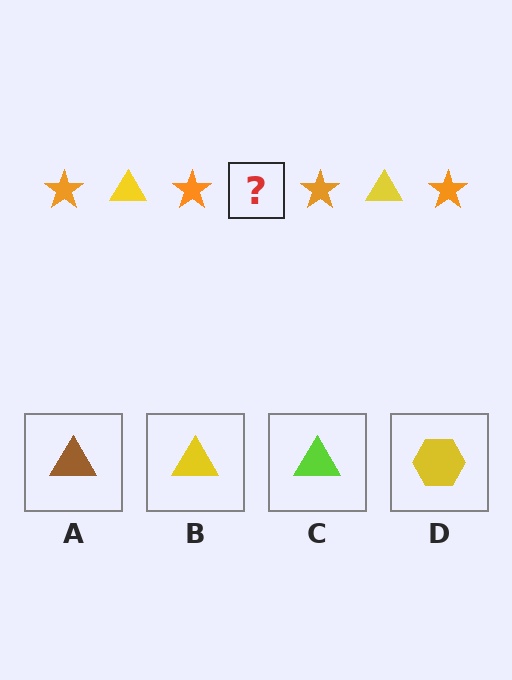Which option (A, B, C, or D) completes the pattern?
B.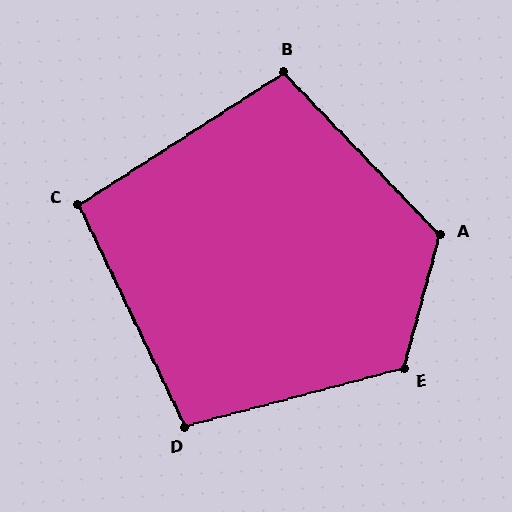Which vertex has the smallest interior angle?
C, at approximately 97 degrees.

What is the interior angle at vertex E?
Approximately 120 degrees (obtuse).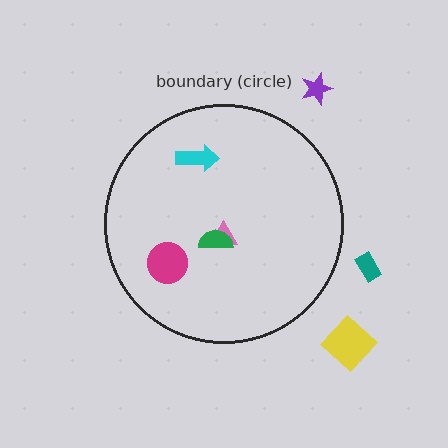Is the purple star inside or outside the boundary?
Outside.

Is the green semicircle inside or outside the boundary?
Inside.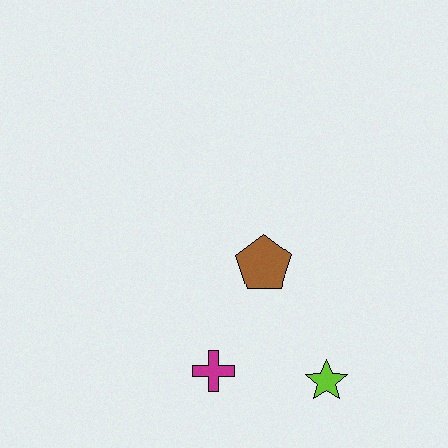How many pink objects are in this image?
There are no pink objects.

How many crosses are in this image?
There is 1 cross.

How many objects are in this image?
There are 3 objects.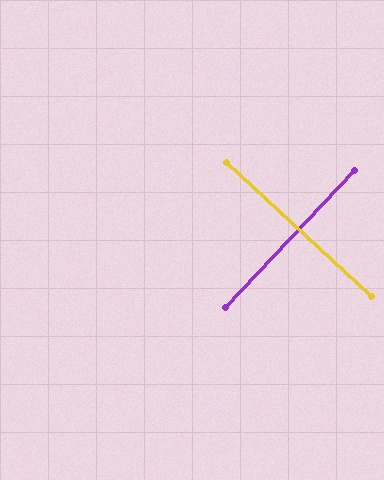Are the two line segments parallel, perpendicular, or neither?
Perpendicular — they meet at approximately 89°.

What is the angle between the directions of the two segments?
Approximately 89 degrees.